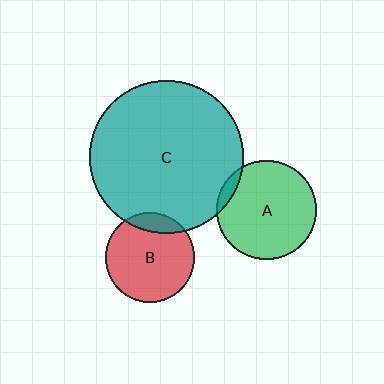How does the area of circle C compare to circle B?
Approximately 3.0 times.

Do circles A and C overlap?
Yes.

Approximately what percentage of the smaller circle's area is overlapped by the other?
Approximately 5%.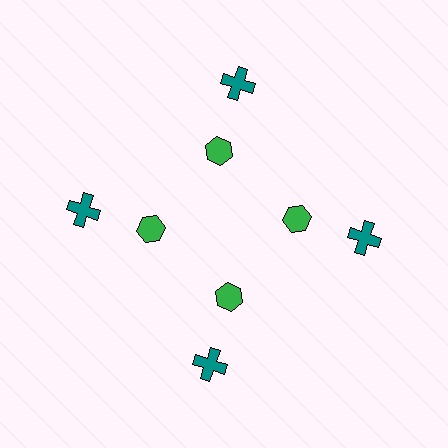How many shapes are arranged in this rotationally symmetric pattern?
There are 8 shapes, arranged in 4 groups of 2.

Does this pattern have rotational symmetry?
Yes, this pattern has 4-fold rotational symmetry. It looks the same after rotating 90 degrees around the center.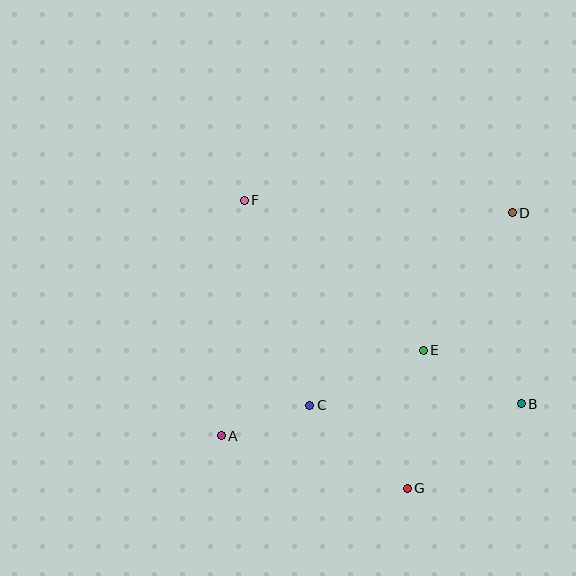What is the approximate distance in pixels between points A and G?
The distance between A and G is approximately 193 pixels.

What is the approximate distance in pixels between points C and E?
The distance between C and E is approximately 126 pixels.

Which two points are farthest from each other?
Points A and D are farthest from each other.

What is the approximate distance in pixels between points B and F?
The distance between B and F is approximately 344 pixels.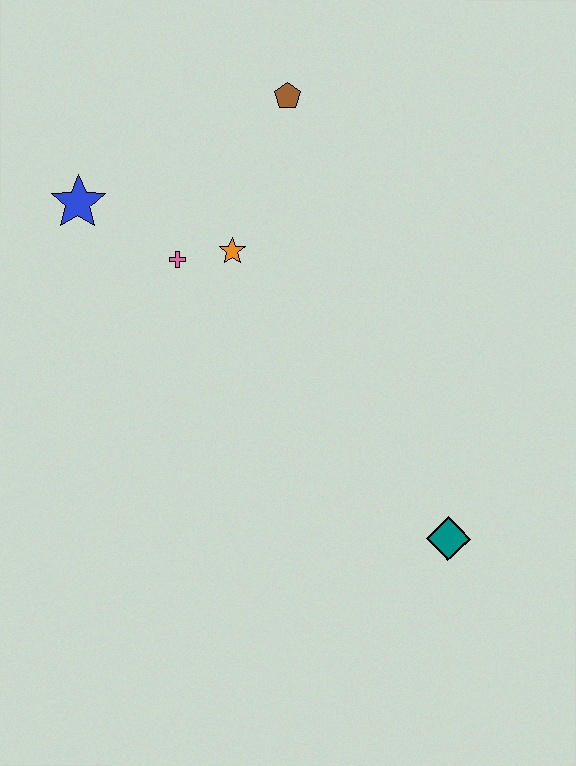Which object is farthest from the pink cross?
The teal diamond is farthest from the pink cross.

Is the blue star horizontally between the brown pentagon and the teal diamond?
No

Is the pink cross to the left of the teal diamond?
Yes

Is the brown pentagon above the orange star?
Yes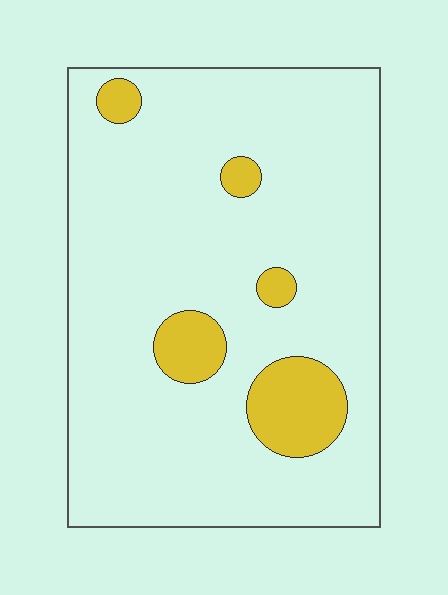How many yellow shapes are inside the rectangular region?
5.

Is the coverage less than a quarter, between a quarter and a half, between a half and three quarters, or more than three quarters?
Less than a quarter.